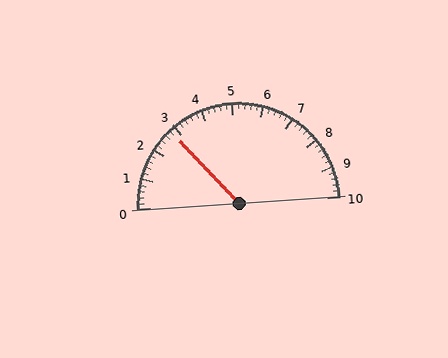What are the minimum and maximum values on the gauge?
The gauge ranges from 0 to 10.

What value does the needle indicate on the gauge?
The needle indicates approximately 2.8.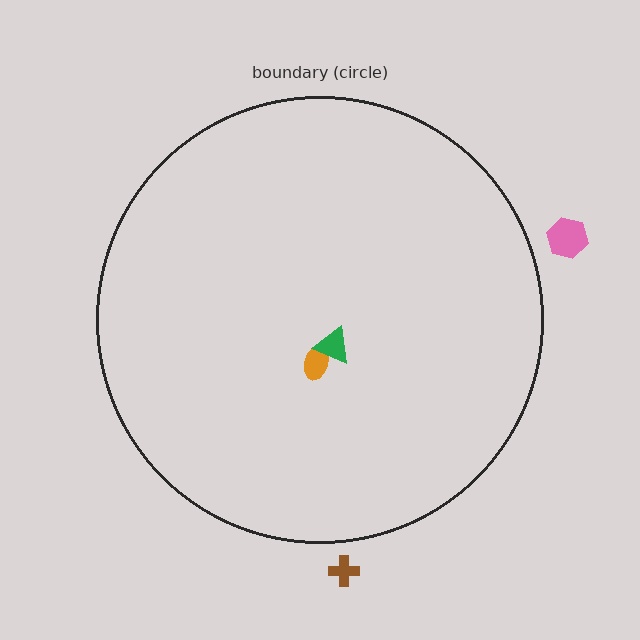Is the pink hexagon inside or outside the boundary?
Outside.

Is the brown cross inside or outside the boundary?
Outside.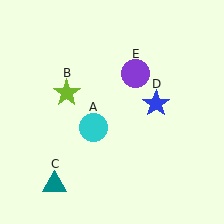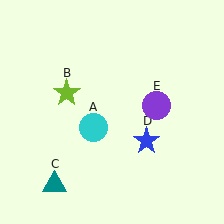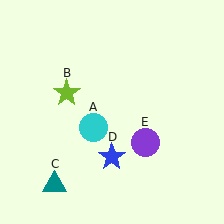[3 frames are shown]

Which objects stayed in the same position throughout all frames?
Cyan circle (object A) and lime star (object B) and teal triangle (object C) remained stationary.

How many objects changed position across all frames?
2 objects changed position: blue star (object D), purple circle (object E).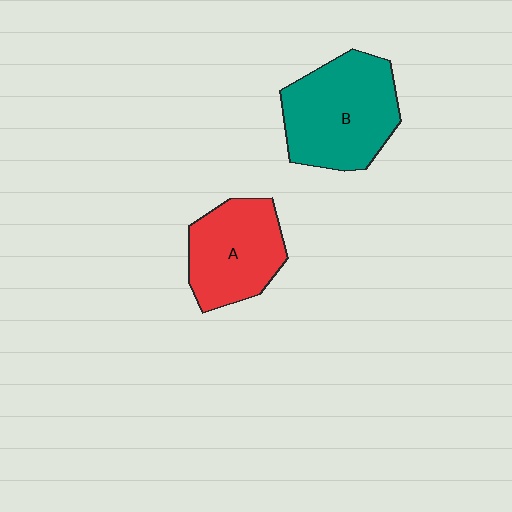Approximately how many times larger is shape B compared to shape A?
Approximately 1.3 times.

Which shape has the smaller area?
Shape A (red).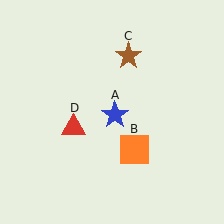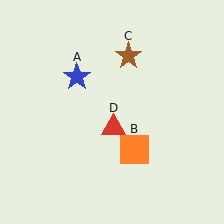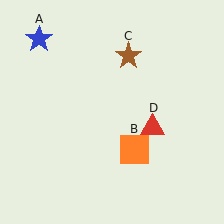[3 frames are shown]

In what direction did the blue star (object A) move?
The blue star (object A) moved up and to the left.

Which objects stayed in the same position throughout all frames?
Orange square (object B) and brown star (object C) remained stationary.